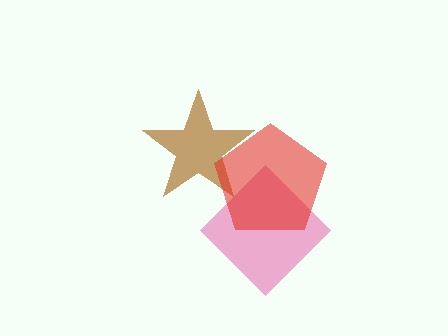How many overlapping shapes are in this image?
There are 3 overlapping shapes in the image.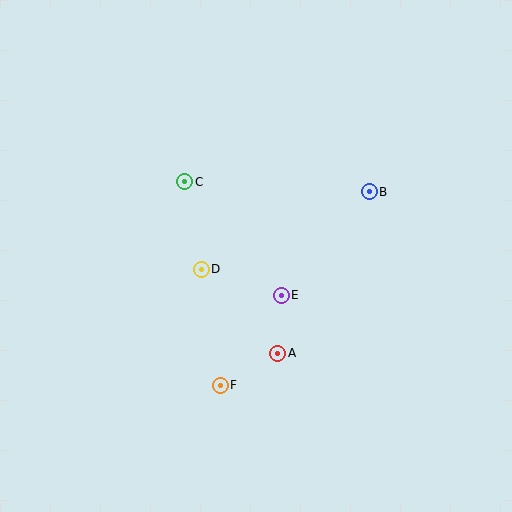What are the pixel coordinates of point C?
Point C is at (185, 182).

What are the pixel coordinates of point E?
Point E is at (281, 295).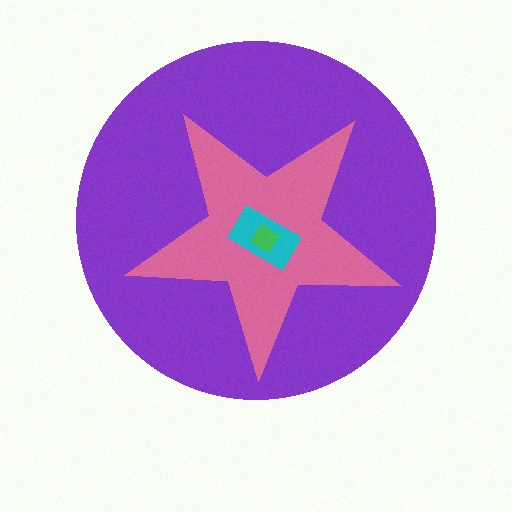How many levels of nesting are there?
4.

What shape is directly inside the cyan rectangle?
The green diamond.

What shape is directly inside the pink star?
The cyan rectangle.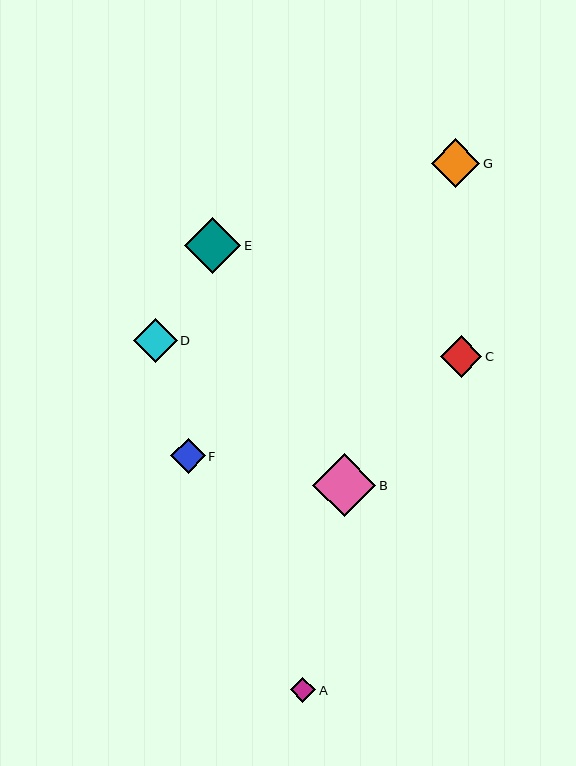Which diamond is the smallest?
Diamond A is the smallest with a size of approximately 25 pixels.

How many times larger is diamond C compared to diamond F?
Diamond C is approximately 1.2 times the size of diamond F.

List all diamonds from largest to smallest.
From largest to smallest: B, E, G, D, C, F, A.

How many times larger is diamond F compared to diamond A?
Diamond F is approximately 1.4 times the size of diamond A.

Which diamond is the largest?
Diamond B is the largest with a size of approximately 63 pixels.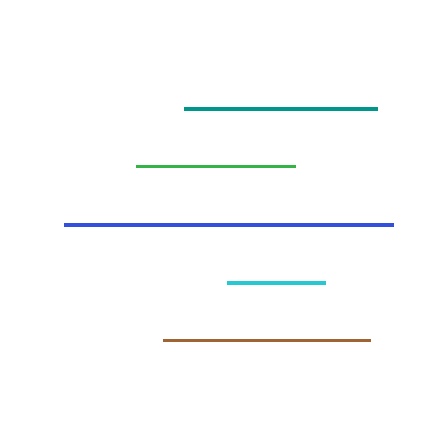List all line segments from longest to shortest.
From longest to shortest: blue, brown, teal, green, cyan.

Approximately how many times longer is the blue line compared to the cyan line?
The blue line is approximately 3.3 times the length of the cyan line.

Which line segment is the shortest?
The cyan line is the shortest at approximately 98 pixels.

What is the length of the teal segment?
The teal segment is approximately 193 pixels long.